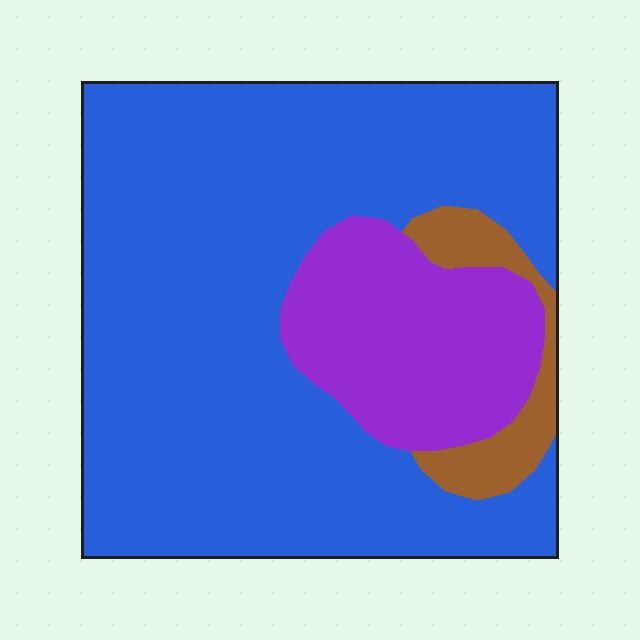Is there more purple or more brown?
Purple.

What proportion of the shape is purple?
Purple takes up less than a quarter of the shape.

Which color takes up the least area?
Brown, at roughly 5%.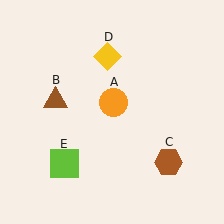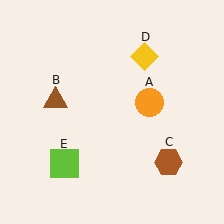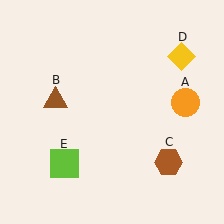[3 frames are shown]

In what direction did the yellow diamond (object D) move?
The yellow diamond (object D) moved right.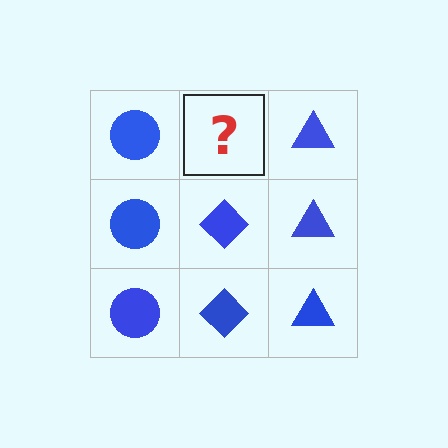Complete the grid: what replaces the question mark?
The question mark should be replaced with a blue diamond.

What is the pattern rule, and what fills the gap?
The rule is that each column has a consistent shape. The gap should be filled with a blue diamond.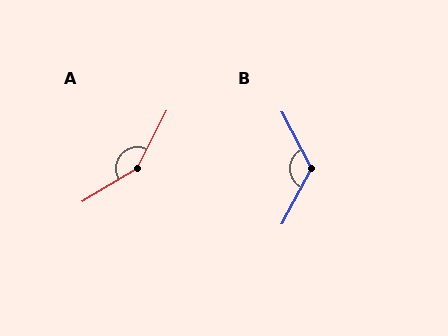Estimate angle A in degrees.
Approximately 148 degrees.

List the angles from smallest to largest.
B (124°), A (148°).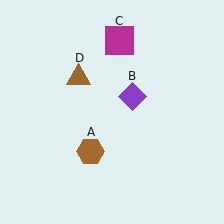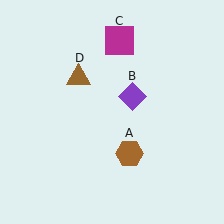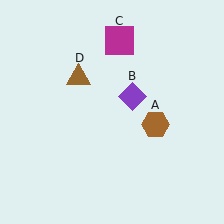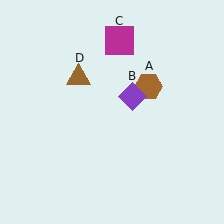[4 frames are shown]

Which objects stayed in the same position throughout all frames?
Purple diamond (object B) and magenta square (object C) and brown triangle (object D) remained stationary.